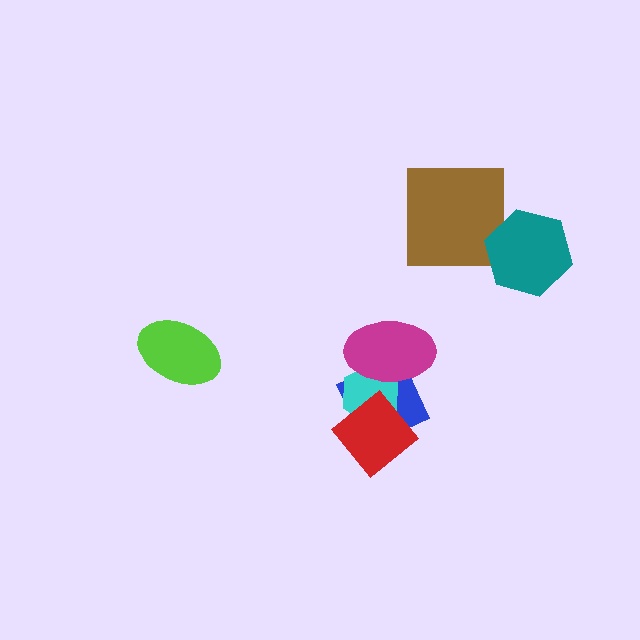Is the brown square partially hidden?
Yes, it is partially covered by another shape.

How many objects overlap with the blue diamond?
3 objects overlap with the blue diamond.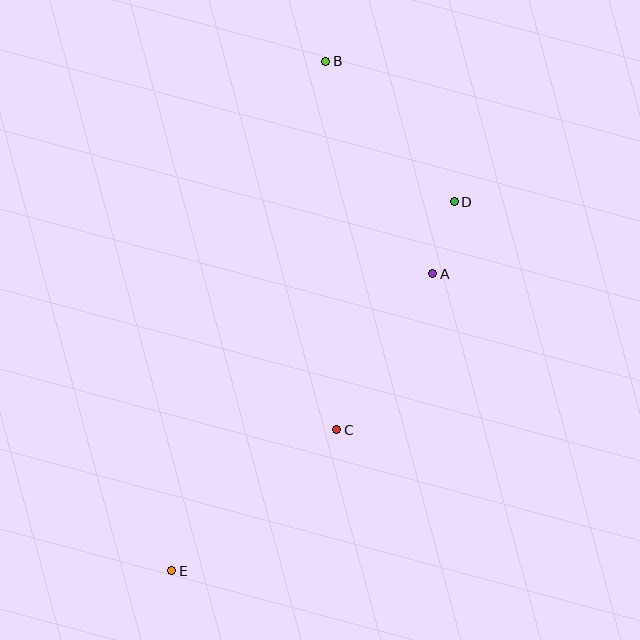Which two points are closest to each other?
Points A and D are closest to each other.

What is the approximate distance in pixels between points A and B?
The distance between A and B is approximately 238 pixels.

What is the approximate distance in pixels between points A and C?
The distance between A and C is approximately 183 pixels.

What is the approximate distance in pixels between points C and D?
The distance between C and D is approximately 257 pixels.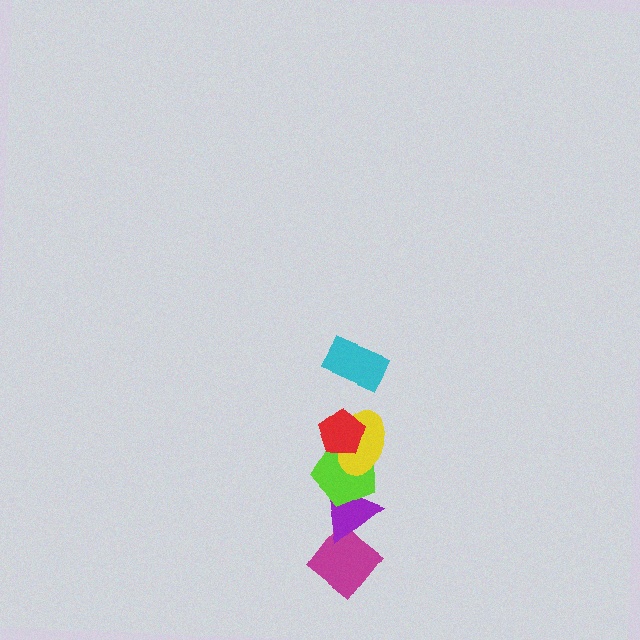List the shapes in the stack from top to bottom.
From top to bottom: the cyan rectangle, the red pentagon, the yellow ellipse, the lime pentagon, the purple triangle, the magenta diamond.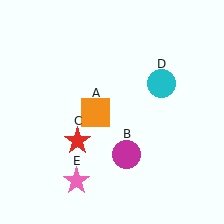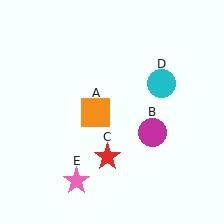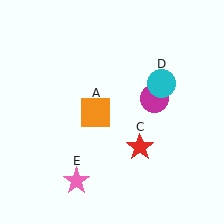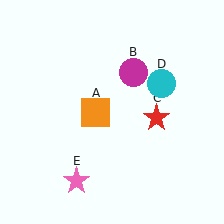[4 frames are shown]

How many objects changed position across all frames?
2 objects changed position: magenta circle (object B), red star (object C).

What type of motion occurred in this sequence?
The magenta circle (object B), red star (object C) rotated counterclockwise around the center of the scene.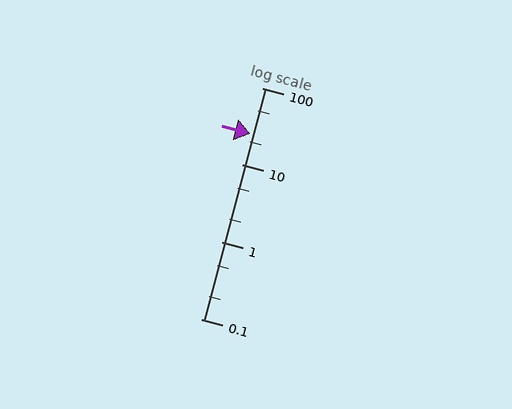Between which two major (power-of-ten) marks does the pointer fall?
The pointer is between 10 and 100.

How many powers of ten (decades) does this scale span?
The scale spans 3 decades, from 0.1 to 100.